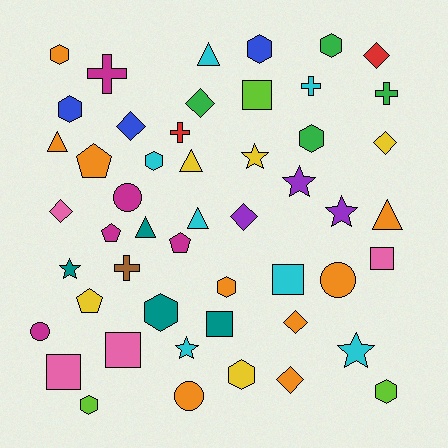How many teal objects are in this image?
There are 4 teal objects.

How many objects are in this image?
There are 50 objects.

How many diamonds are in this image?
There are 8 diamonds.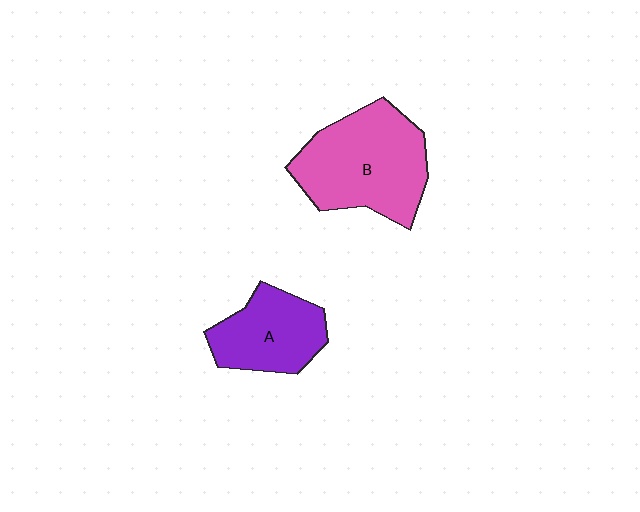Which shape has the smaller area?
Shape A (purple).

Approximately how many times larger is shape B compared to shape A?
Approximately 1.5 times.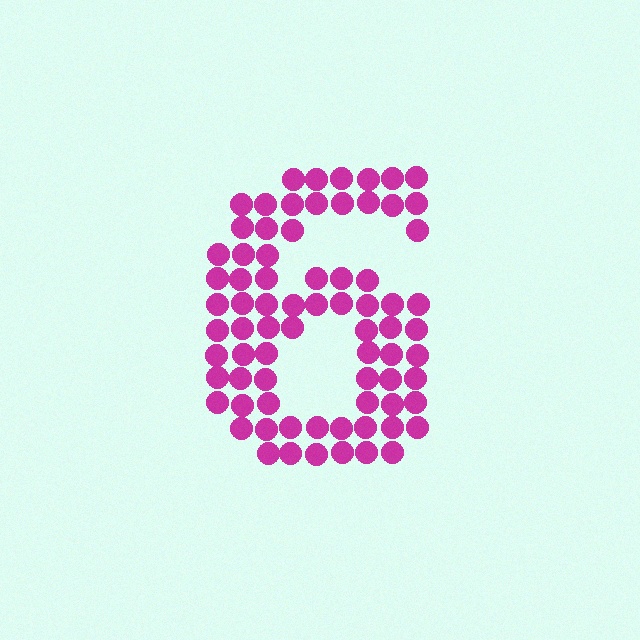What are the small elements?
The small elements are circles.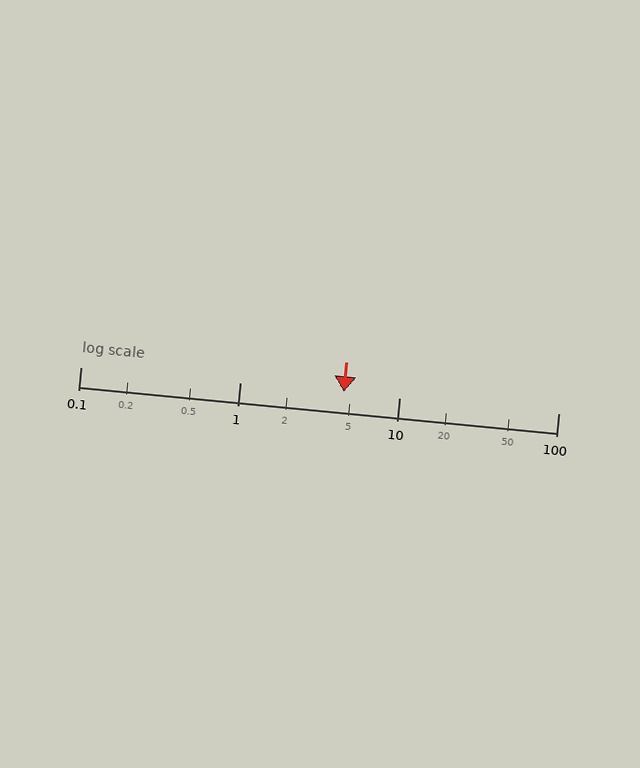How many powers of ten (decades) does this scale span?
The scale spans 3 decades, from 0.1 to 100.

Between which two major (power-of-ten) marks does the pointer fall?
The pointer is between 1 and 10.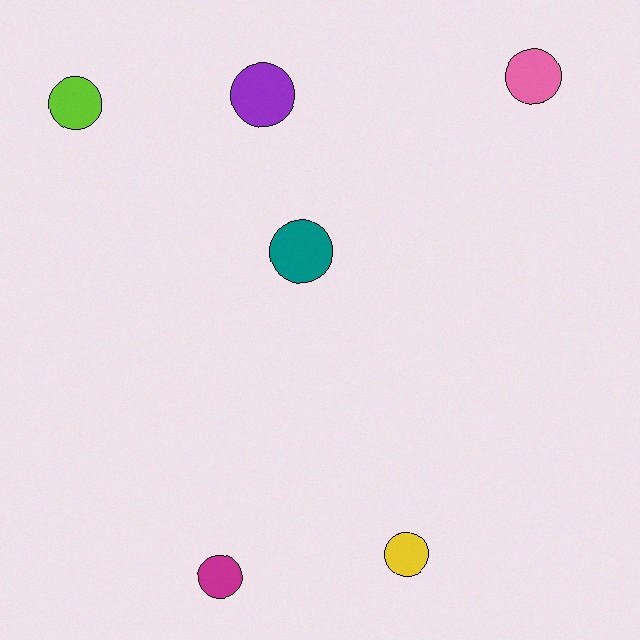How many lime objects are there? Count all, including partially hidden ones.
There is 1 lime object.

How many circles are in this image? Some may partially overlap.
There are 6 circles.